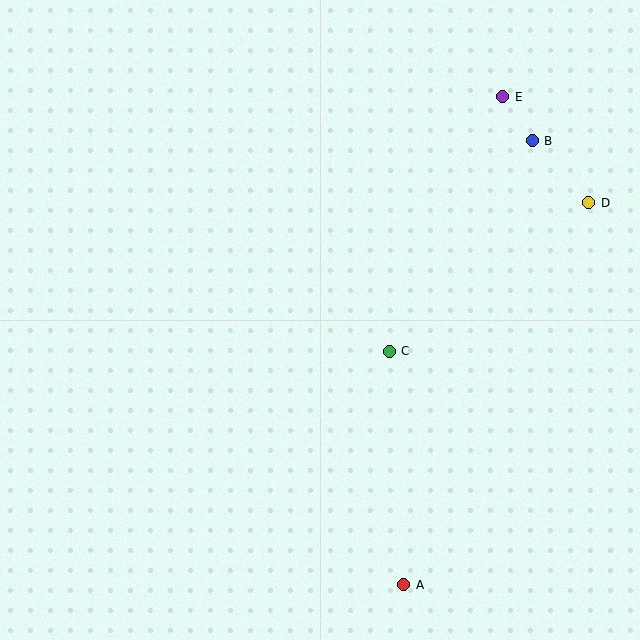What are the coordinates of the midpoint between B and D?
The midpoint between B and D is at (561, 172).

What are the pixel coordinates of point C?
Point C is at (389, 351).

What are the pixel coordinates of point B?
Point B is at (532, 141).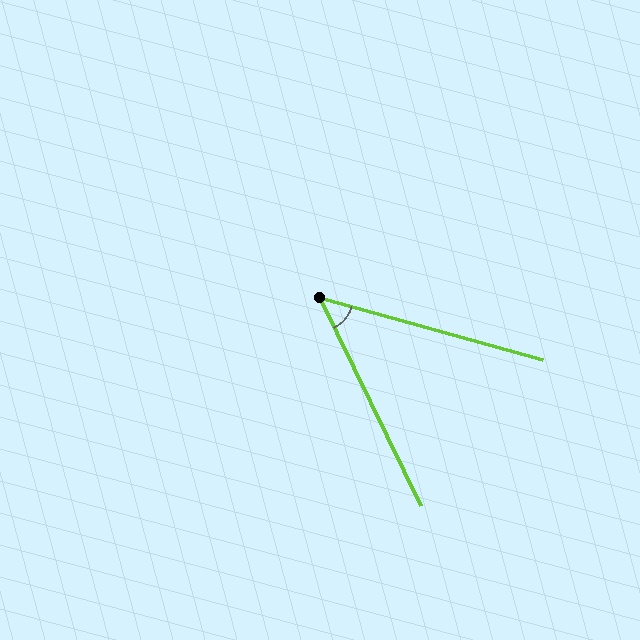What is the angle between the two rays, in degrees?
Approximately 49 degrees.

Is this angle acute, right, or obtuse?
It is acute.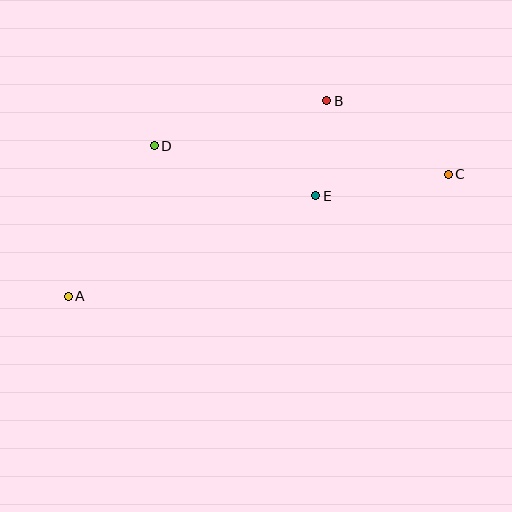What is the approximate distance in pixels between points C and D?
The distance between C and D is approximately 296 pixels.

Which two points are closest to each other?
Points B and E are closest to each other.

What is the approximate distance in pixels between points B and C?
The distance between B and C is approximately 142 pixels.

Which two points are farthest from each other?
Points A and C are farthest from each other.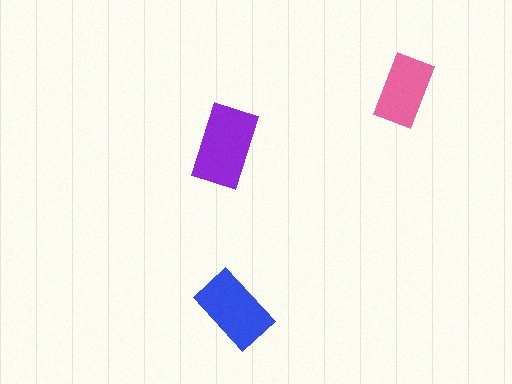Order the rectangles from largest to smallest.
the purple one, the blue one, the pink one.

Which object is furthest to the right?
The pink rectangle is rightmost.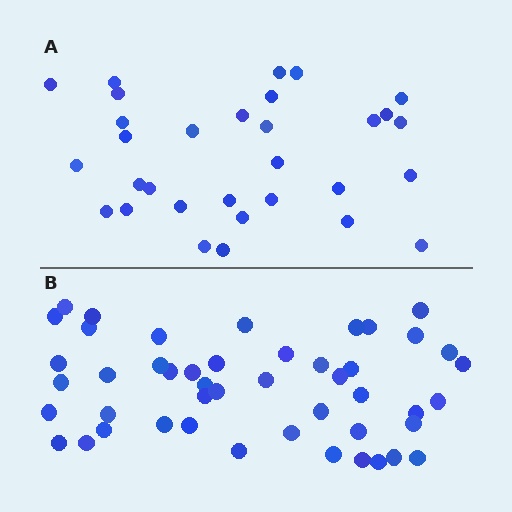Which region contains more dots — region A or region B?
Region B (the bottom region) has more dots.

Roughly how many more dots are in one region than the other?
Region B has approximately 15 more dots than region A.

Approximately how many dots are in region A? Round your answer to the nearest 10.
About 30 dots. (The exact count is 31, which rounds to 30.)